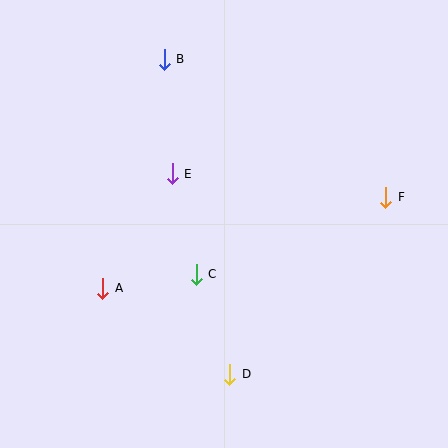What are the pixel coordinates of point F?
Point F is at (386, 197).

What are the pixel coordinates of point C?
Point C is at (196, 274).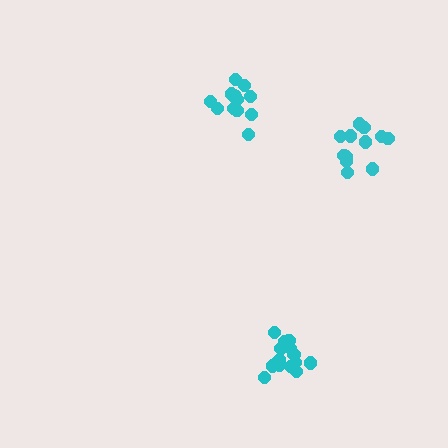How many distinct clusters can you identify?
There are 3 distinct clusters.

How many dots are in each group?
Group 1: 15 dots, Group 2: 12 dots, Group 3: 13 dots (40 total).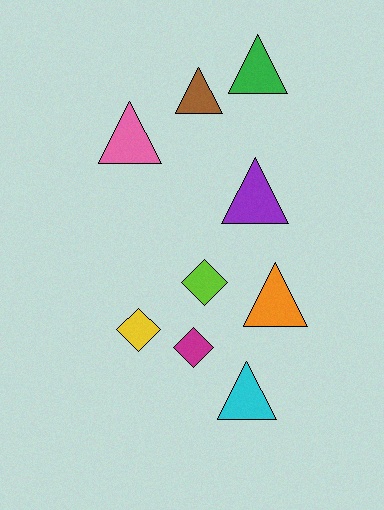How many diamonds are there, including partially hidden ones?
There are 3 diamonds.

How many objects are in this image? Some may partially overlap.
There are 9 objects.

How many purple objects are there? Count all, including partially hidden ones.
There is 1 purple object.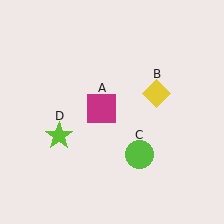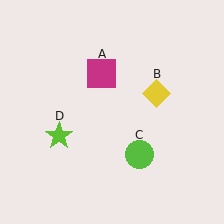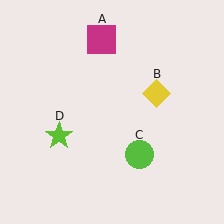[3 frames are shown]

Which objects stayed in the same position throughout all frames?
Yellow diamond (object B) and lime circle (object C) and lime star (object D) remained stationary.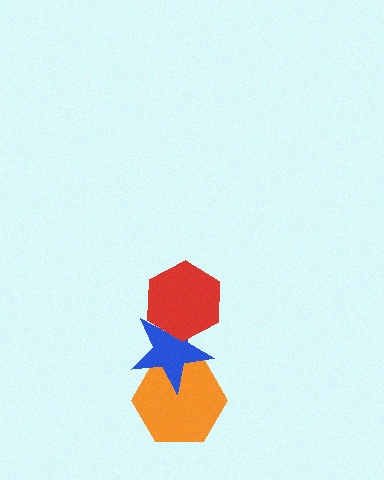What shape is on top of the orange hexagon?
The blue star is on top of the orange hexagon.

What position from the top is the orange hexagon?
The orange hexagon is 3rd from the top.